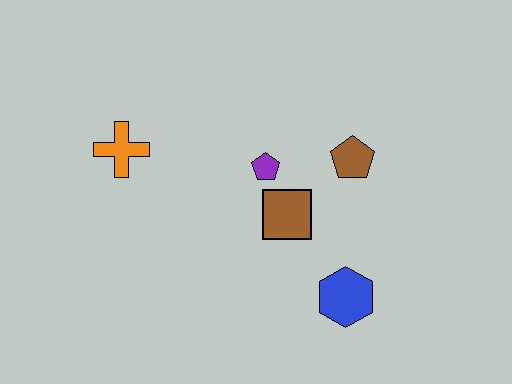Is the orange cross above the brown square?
Yes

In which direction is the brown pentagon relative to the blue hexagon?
The brown pentagon is above the blue hexagon.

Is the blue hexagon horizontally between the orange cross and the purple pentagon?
No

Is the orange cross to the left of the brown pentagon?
Yes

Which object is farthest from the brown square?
The orange cross is farthest from the brown square.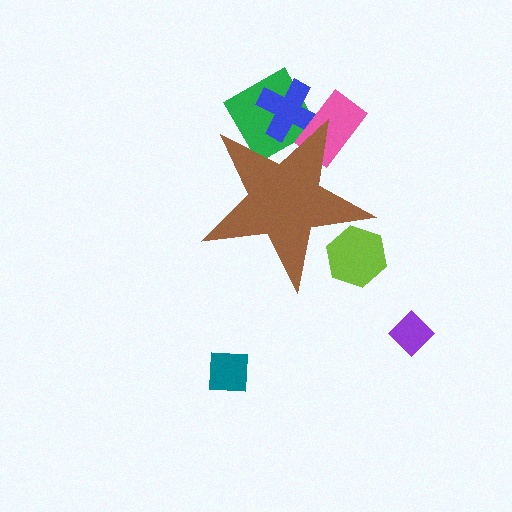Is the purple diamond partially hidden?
No, the purple diamond is fully visible.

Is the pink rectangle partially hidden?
Yes, the pink rectangle is partially hidden behind the brown star.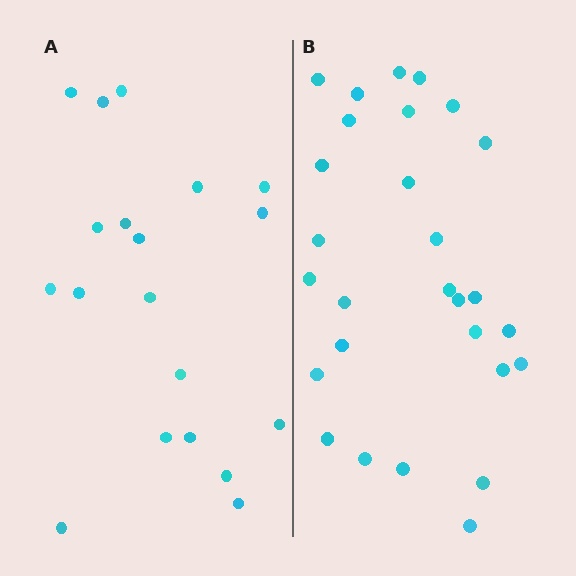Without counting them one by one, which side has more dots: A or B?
Region B (the right region) has more dots.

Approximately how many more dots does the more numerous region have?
Region B has roughly 8 or so more dots than region A.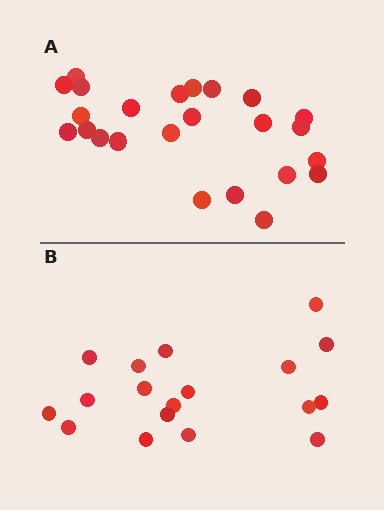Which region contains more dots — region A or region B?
Region A (the top region) has more dots.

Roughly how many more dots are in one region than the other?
Region A has about 6 more dots than region B.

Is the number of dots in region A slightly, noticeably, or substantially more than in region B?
Region A has noticeably more, but not dramatically so. The ratio is roughly 1.3 to 1.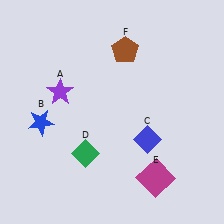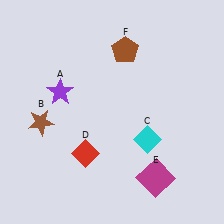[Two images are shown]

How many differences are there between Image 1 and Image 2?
There are 3 differences between the two images.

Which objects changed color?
B changed from blue to brown. C changed from blue to cyan. D changed from green to red.